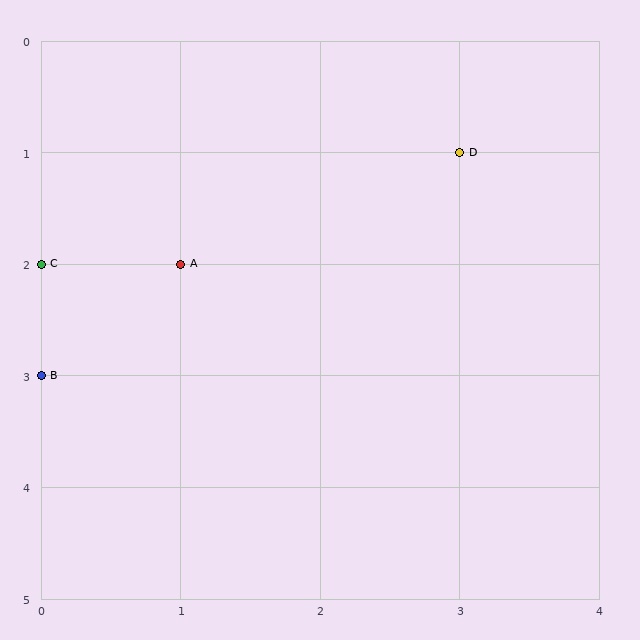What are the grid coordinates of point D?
Point D is at grid coordinates (3, 1).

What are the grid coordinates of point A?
Point A is at grid coordinates (1, 2).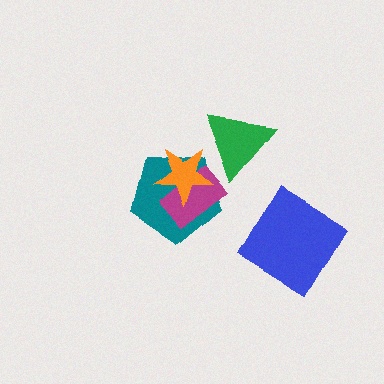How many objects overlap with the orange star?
3 objects overlap with the orange star.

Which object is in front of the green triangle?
The orange star is in front of the green triangle.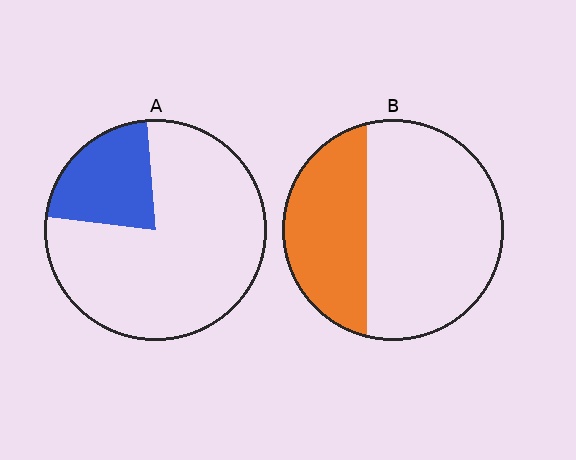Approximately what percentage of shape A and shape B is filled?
A is approximately 20% and B is approximately 35%.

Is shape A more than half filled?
No.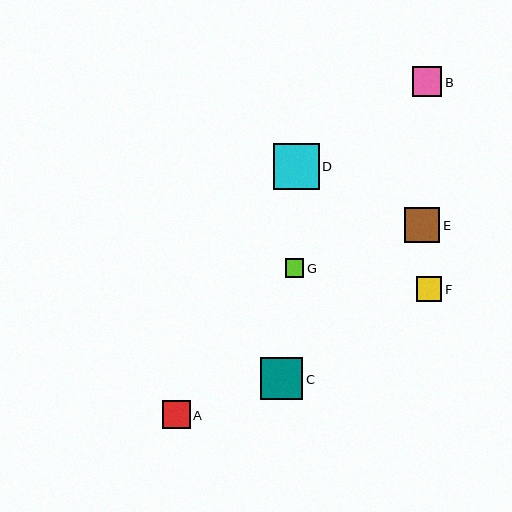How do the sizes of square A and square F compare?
Square A and square F are approximately the same size.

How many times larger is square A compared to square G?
Square A is approximately 1.5 times the size of square G.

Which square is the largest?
Square D is the largest with a size of approximately 45 pixels.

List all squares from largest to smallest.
From largest to smallest: D, C, E, B, A, F, G.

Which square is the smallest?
Square G is the smallest with a size of approximately 18 pixels.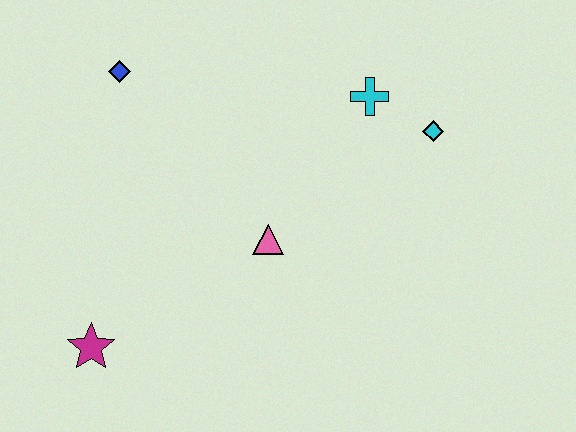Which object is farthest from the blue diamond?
The cyan diamond is farthest from the blue diamond.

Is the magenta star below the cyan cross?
Yes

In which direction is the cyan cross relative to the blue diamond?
The cyan cross is to the right of the blue diamond.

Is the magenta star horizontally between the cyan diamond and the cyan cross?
No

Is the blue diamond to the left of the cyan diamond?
Yes